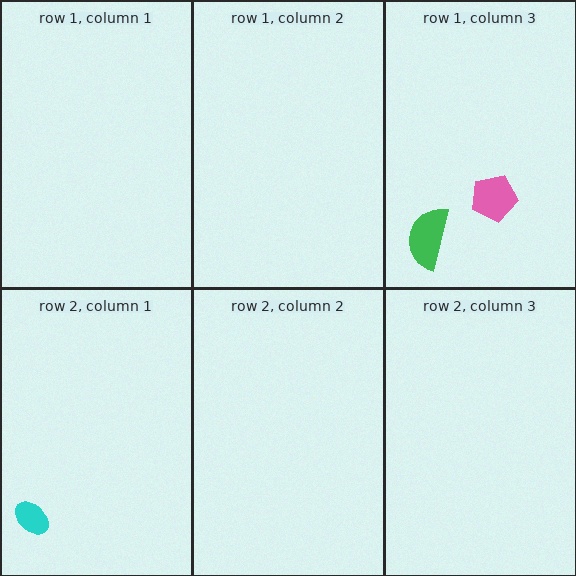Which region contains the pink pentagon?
The row 1, column 3 region.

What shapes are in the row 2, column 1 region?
The cyan ellipse.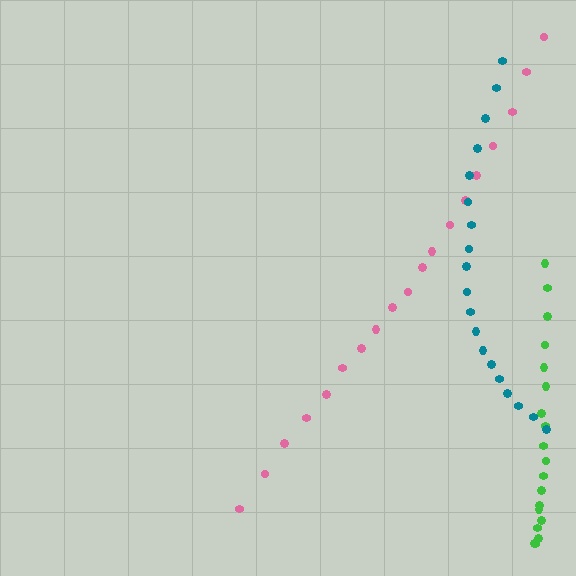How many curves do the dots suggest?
There are 3 distinct paths.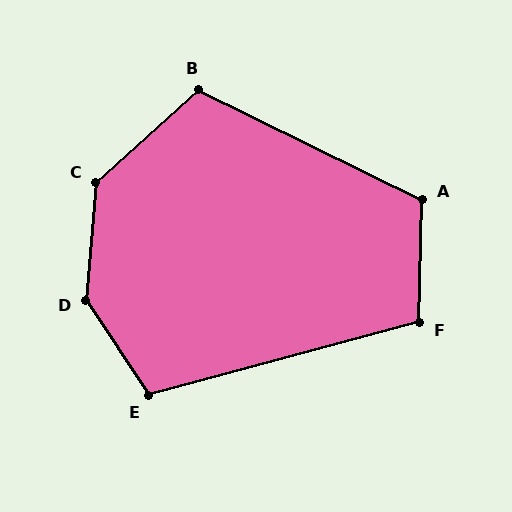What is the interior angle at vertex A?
Approximately 114 degrees (obtuse).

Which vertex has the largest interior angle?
D, at approximately 141 degrees.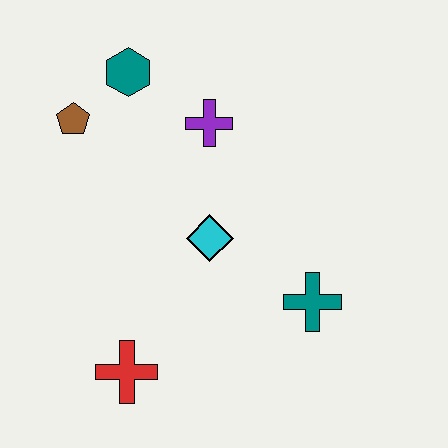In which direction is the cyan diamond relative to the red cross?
The cyan diamond is above the red cross.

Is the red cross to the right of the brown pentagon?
Yes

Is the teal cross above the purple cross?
No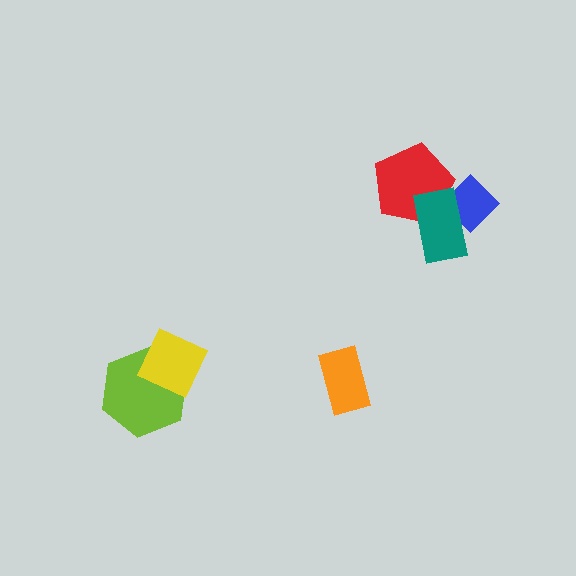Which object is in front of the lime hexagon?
The yellow diamond is in front of the lime hexagon.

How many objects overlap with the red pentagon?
2 objects overlap with the red pentagon.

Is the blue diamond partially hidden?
Yes, it is partially covered by another shape.